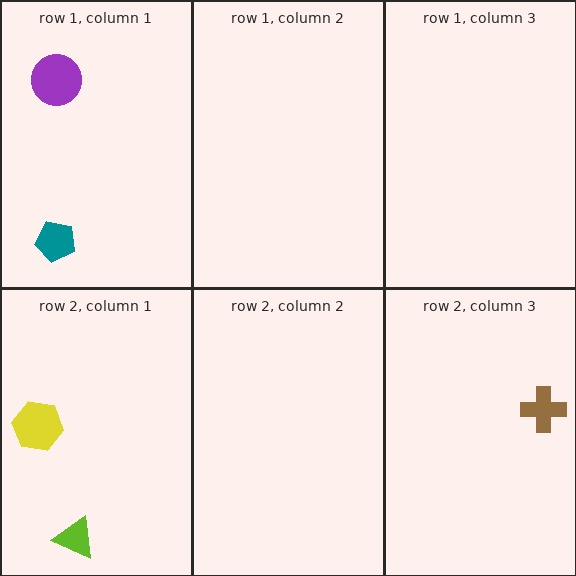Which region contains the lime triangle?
The row 2, column 1 region.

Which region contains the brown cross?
The row 2, column 3 region.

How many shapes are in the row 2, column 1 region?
2.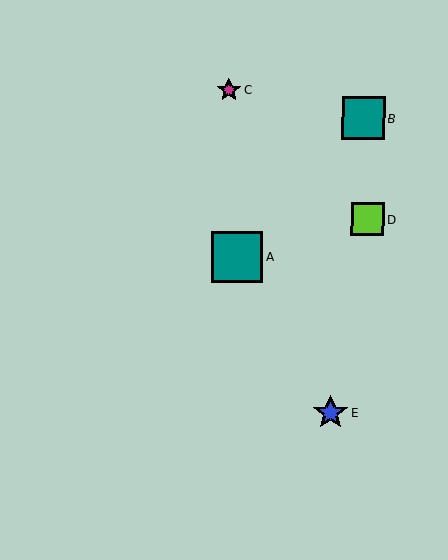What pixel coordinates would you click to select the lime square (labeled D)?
Click at (368, 219) to select the lime square D.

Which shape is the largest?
The teal square (labeled A) is the largest.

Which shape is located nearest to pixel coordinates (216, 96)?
The magenta star (labeled C) at (229, 90) is nearest to that location.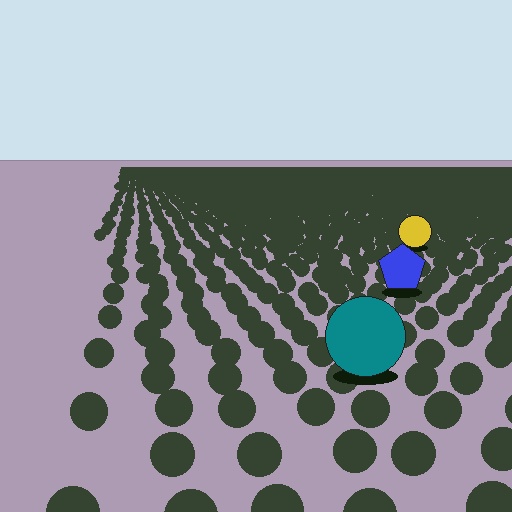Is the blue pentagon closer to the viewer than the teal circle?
No. The teal circle is closer — you can tell from the texture gradient: the ground texture is coarser near it.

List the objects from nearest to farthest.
From nearest to farthest: the teal circle, the blue pentagon, the yellow circle.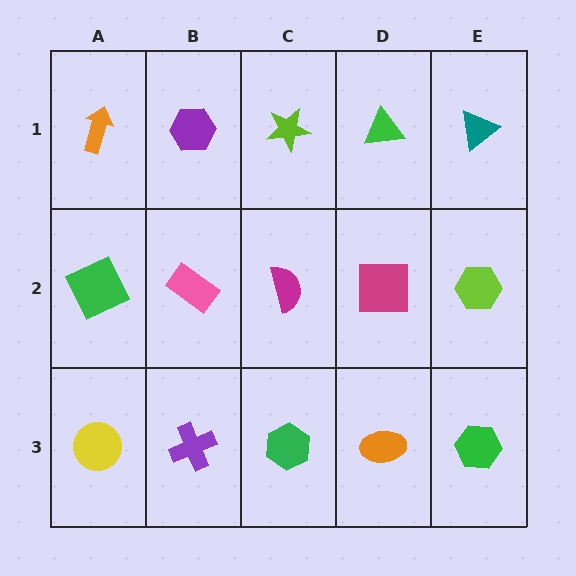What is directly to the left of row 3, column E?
An orange ellipse.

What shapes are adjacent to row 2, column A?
An orange arrow (row 1, column A), a yellow circle (row 3, column A), a pink rectangle (row 2, column B).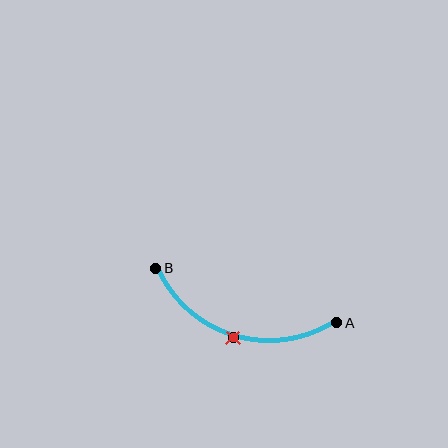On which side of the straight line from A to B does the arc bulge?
The arc bulges below the straight line connecting A and B.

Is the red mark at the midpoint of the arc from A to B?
Yes. The red mark lies on the arc at equal arc-length from both A and B — it is the arc midpoint.